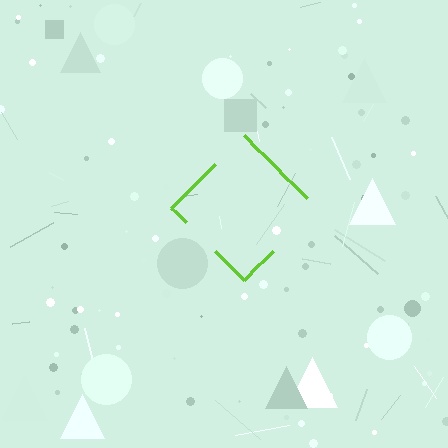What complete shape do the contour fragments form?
The contour fragments form a diamond.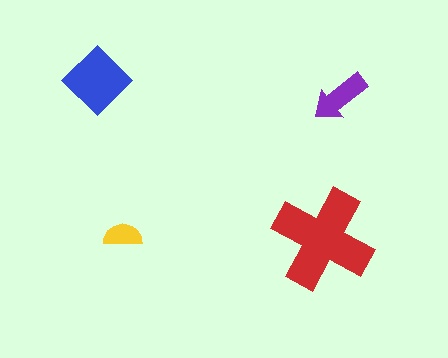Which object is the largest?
The red cross.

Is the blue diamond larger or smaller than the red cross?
Smaller.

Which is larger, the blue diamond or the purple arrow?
The blue diamond.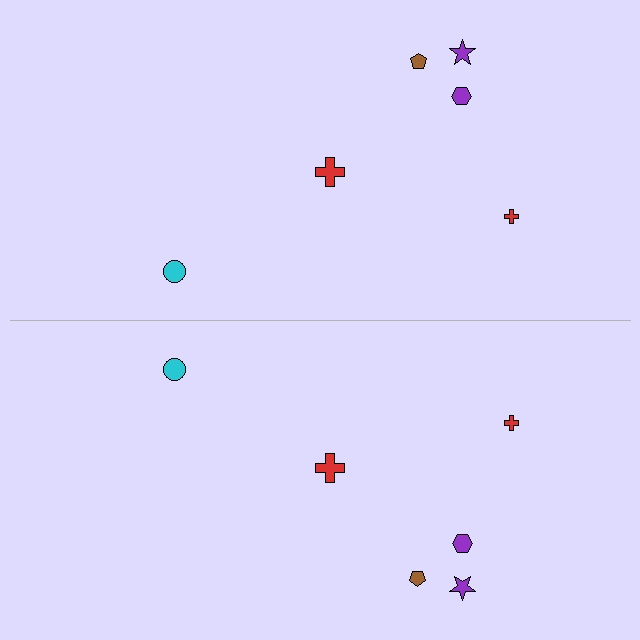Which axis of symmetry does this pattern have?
The pattern has a horizontal axis of symmetry running through the center of the image.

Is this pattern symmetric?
Yes, this pattern has bilateral (reflection) symmetry.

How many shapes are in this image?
There are 12 shapes in this image.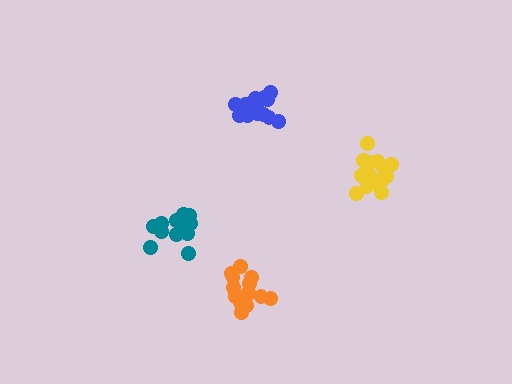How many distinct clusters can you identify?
There are 4 distinct clusters.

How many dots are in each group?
Group 1: 16 dots, Group 2: 15 dots, Group 3: 14 dots, Group 4: 14 dots (59 total).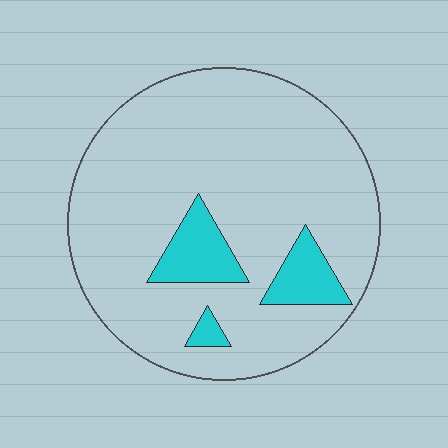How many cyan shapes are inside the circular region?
3.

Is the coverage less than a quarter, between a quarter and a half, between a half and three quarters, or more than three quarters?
Less than a quarter.